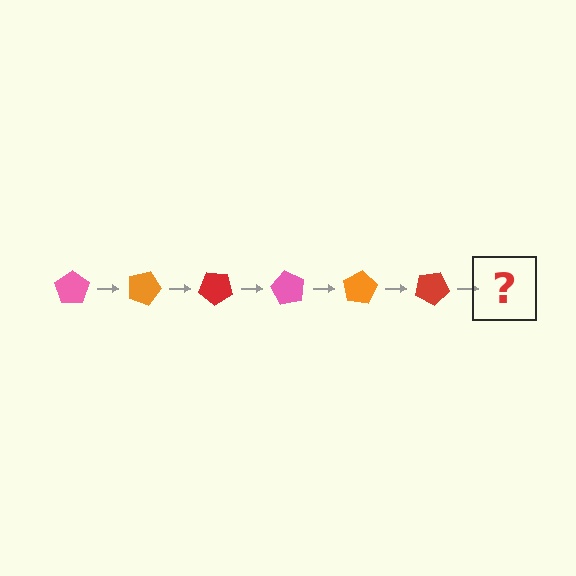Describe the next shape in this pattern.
It should be a pink pentagon, rotated 120 degrees from the start.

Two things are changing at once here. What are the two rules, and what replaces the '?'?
The two rules are that it rotates 20 degrees each step and the color cycles through pink, orange, and red. The '?' should be a pink pentagon, rotated 120 degrees from the start.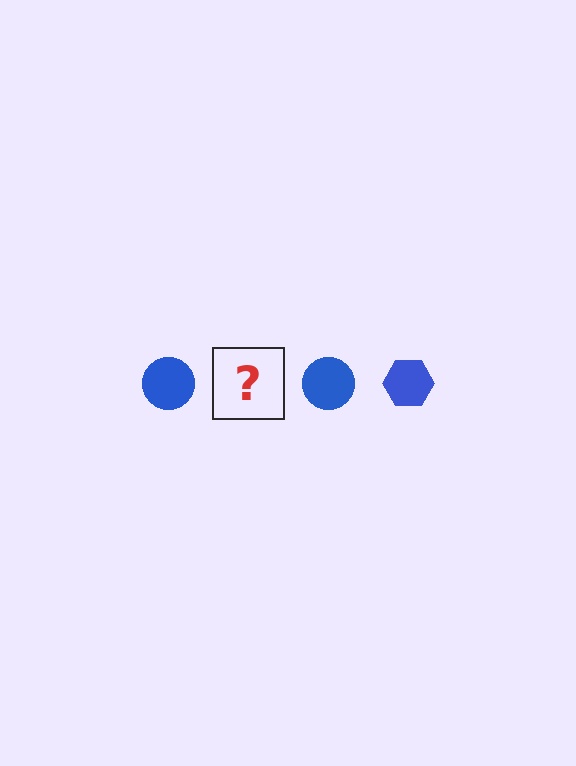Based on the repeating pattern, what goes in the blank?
The blank should be a blue hexagon.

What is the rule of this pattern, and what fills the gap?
The rule is that the pattern cycles through circle, hexagon shapes in blue. The gap should be filled with a blue hexagon.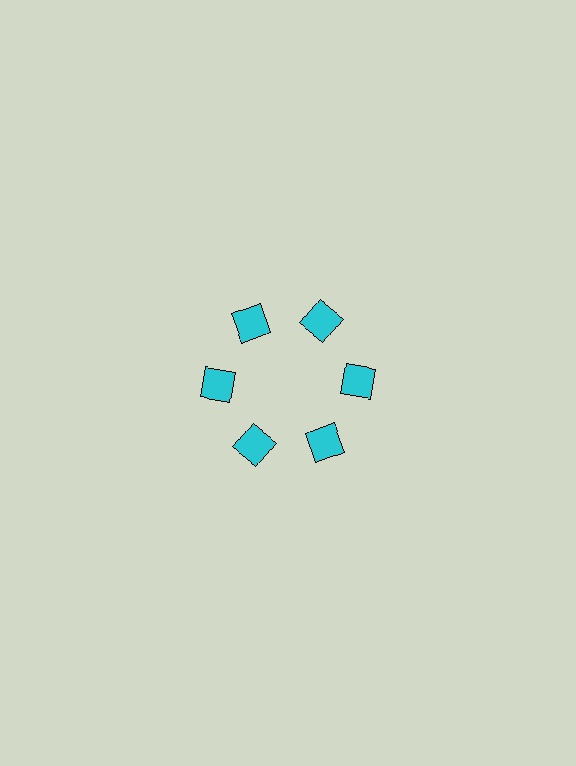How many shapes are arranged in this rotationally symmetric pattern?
There are 6 shapes, arranged in 6 groups of 1.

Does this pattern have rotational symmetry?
Yes, this pattern has 6-fold rotational symmetry. It looks the same after rotating 60 degrees around the center.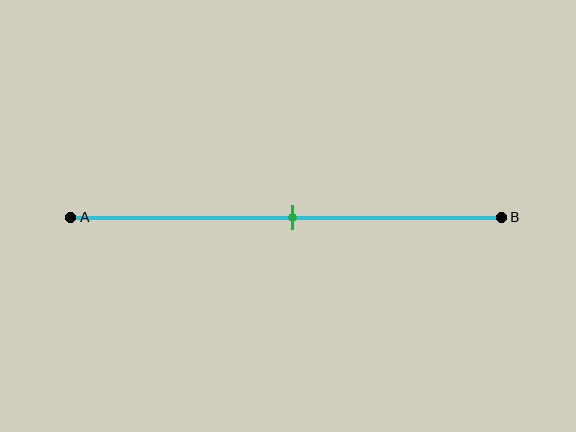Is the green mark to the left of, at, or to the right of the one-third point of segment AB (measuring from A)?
The green mark is to the right of the one-third point of segment AB.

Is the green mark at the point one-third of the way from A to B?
No, the mark is at about 50% from A, not at the 33% one-third point.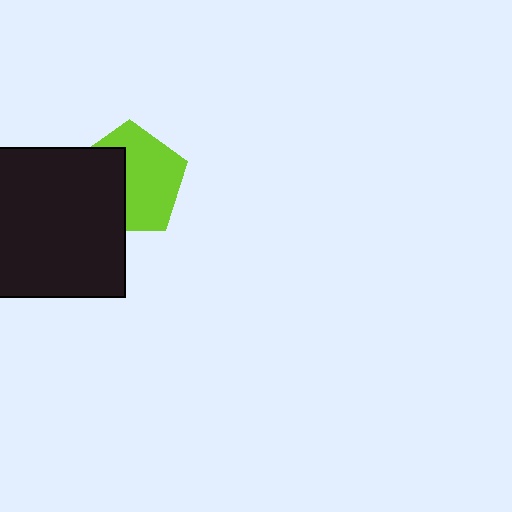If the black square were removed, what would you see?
You would see the complete lime pentagon.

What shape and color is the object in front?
The object in front is a black square.